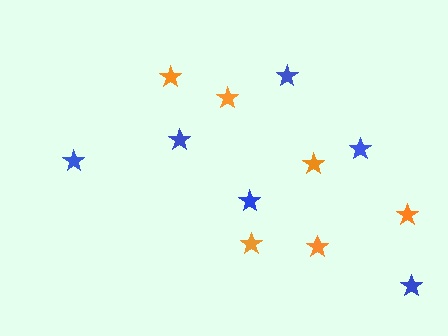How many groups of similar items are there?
There are 2 groups: one group of orange stars (6) and one group of blue stars (6).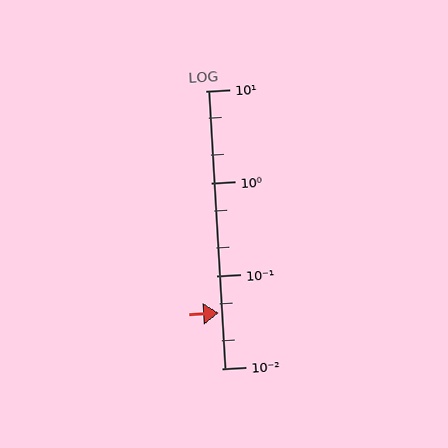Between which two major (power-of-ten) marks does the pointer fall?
The pointer is between 0.01 and 0.1.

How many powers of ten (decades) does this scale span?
The scale spans 3 decades, from 0.01 to 10.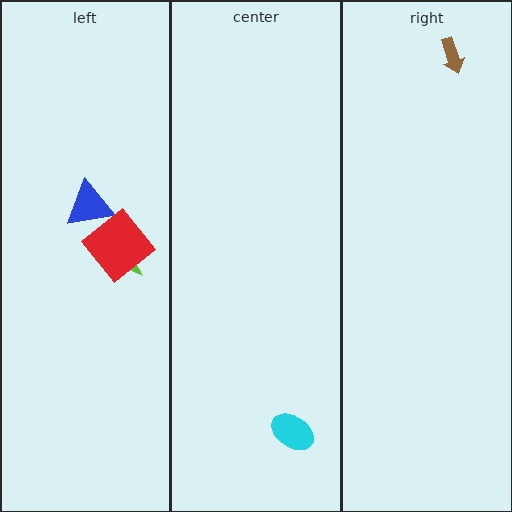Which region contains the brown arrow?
The right region.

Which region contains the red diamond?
The left region.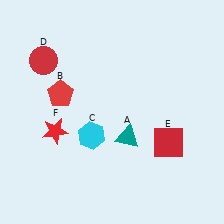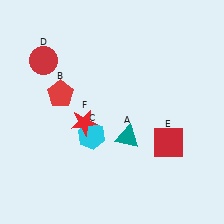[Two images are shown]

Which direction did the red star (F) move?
The red star (F) moved right.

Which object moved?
The red star (F) moved right.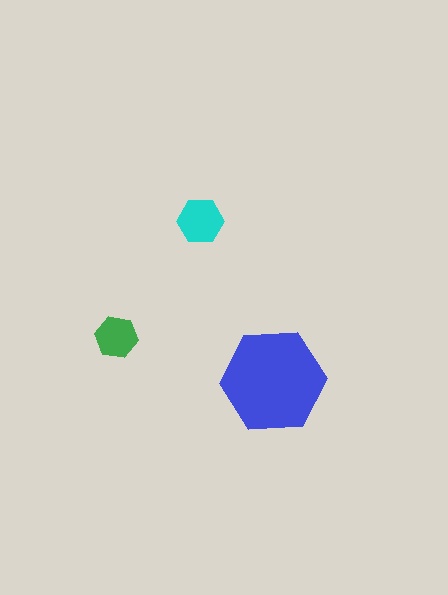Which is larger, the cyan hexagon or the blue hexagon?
The blue one.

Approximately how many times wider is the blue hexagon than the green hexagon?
About 2.5 times wider.